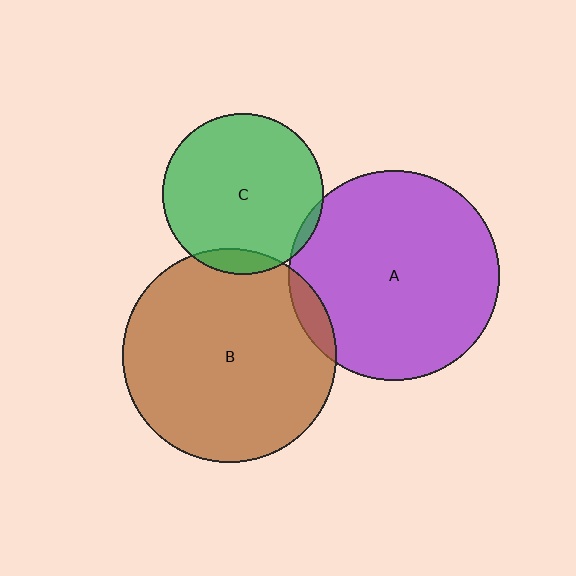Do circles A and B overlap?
Yes.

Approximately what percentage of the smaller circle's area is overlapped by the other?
Approximately 5%.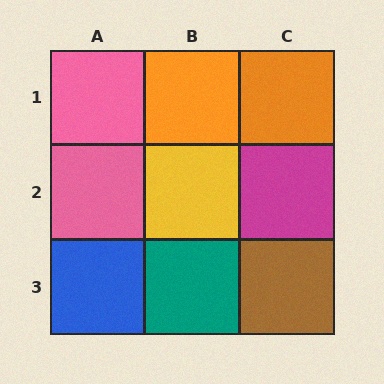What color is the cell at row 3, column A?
Blue.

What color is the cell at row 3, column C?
Brown.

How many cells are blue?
1 cell is blue.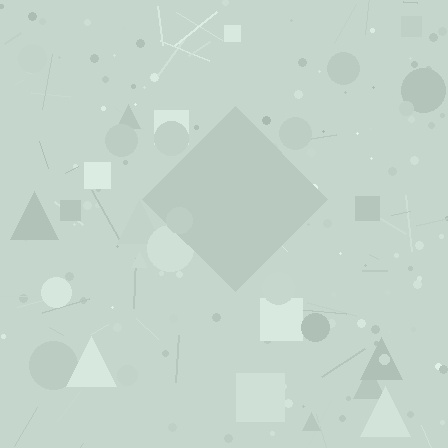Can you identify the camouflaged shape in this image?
The camouflaged shape is a diamond.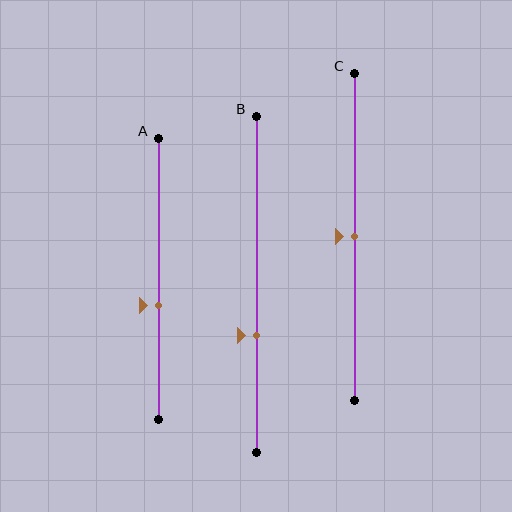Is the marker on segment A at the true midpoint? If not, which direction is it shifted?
No, the marker on segment A is shifted downward by about 10% of the segment length.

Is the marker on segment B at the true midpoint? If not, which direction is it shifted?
No, the marker on segment B is shifted downward by about 15% of the segment length.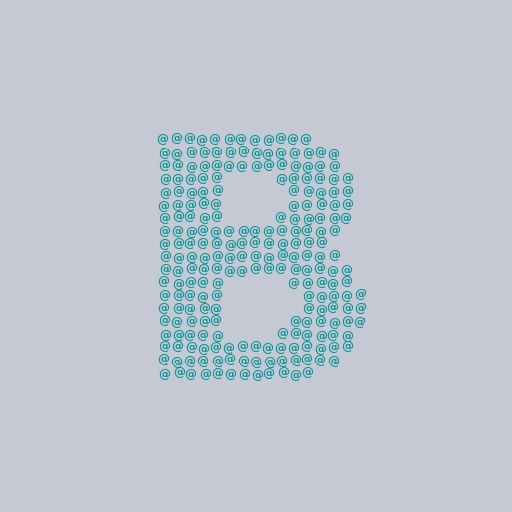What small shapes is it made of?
It is made of small at signs.